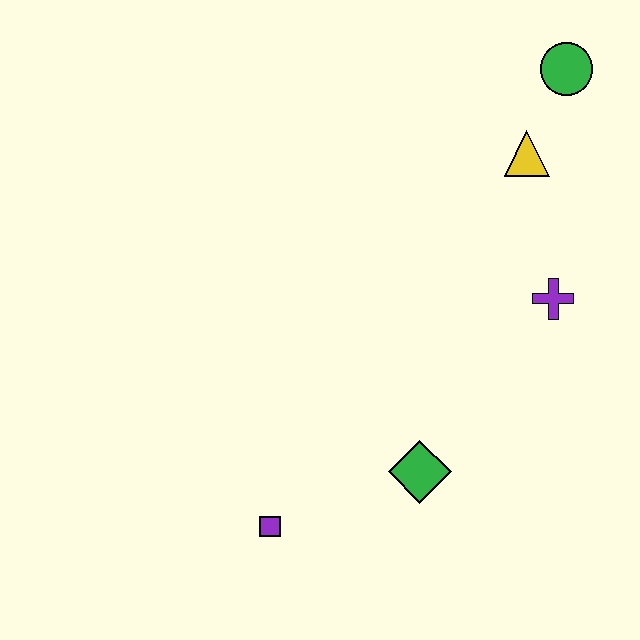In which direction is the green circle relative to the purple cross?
The green circle is above the purple cross.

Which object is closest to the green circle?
The yellow triangle is closest to the green circle.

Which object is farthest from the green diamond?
The green circle is farthest from the green diamond.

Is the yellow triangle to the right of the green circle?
No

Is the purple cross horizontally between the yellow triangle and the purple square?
No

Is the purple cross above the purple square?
Yes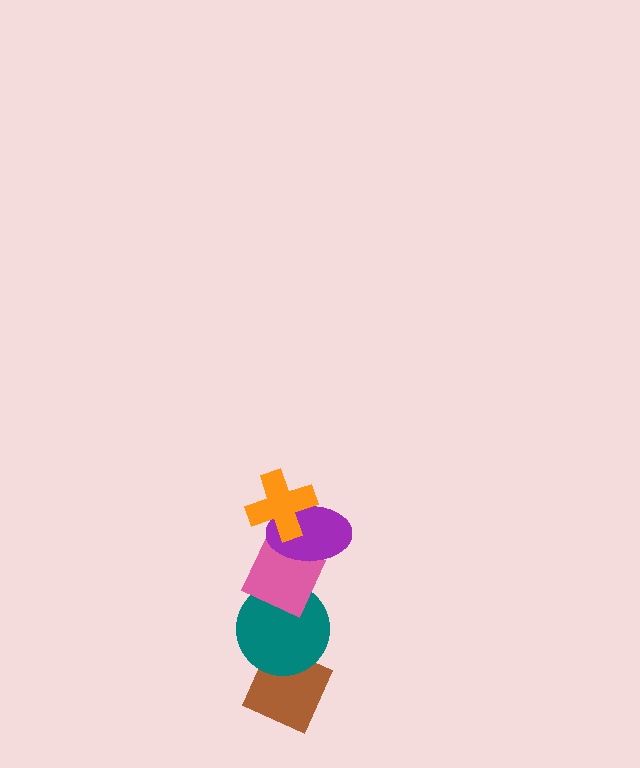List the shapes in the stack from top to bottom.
From top to bottom: the orange cross, the purple ellipse, the pink diamond, the teal circle, the brown diamond.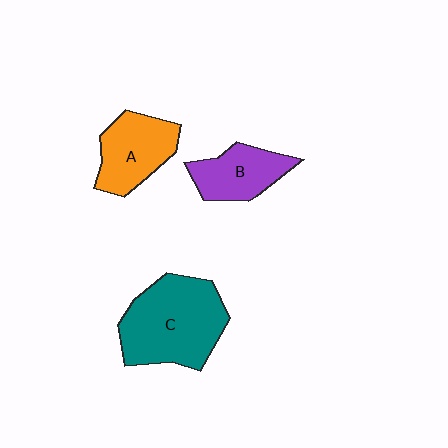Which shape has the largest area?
Shape C (teal).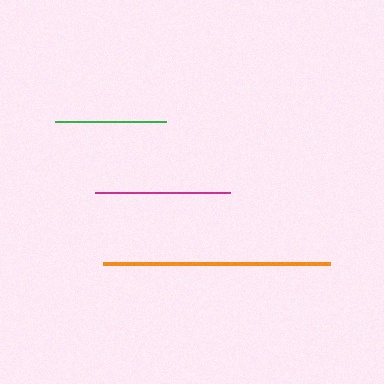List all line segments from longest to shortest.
From longest to shortest: orange, magenta, green.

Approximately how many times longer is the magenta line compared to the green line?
The magenta line is approximately 1.2 times the length of the green line.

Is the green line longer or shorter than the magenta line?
The magenta line is longer than the green line.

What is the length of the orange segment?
The orange segment is approximately 227 pixels long.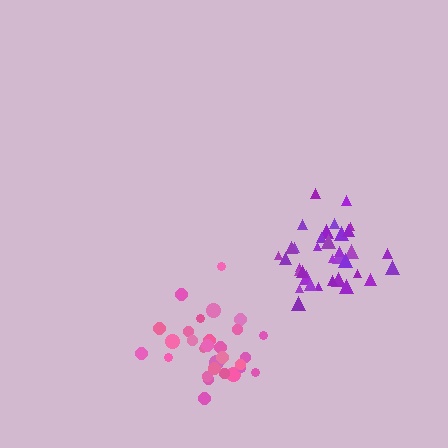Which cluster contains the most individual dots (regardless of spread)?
Purple (35).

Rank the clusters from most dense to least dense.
purple, pink.